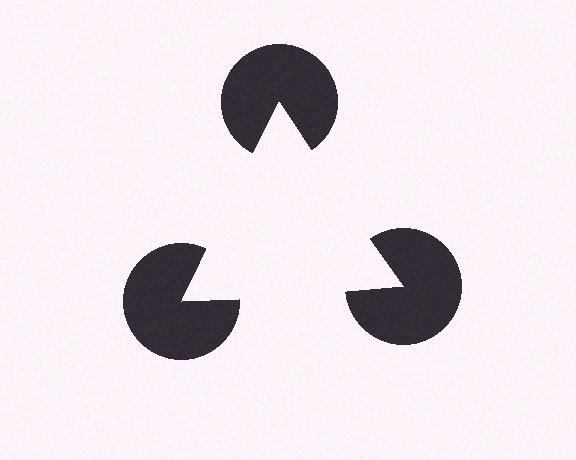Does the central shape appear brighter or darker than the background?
It typically appears slightly brighter than the background, even though no actual brightness change is drawn.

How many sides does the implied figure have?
3 sides.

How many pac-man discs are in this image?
There are 3 — one at each vertex of the illusory triangle.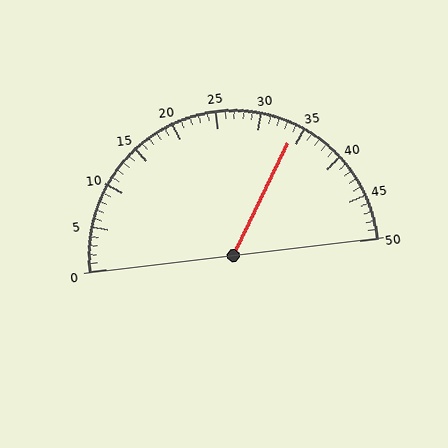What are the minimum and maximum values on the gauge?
The gauge ranges from 0 to 50.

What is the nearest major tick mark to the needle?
The nearest major tick mark is 35.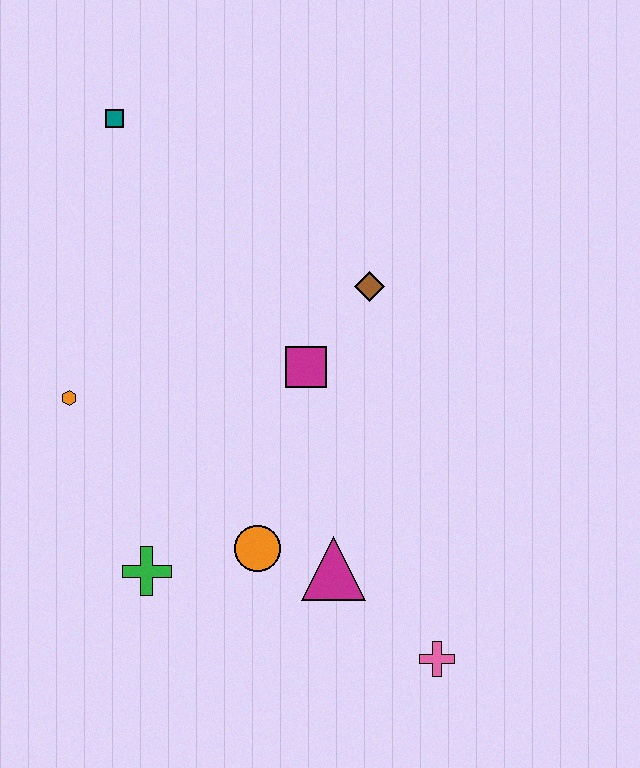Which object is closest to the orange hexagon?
The green cross is closest to the orange hexagon.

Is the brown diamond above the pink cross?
Yes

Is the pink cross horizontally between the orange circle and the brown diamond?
No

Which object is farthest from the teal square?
The pink cross is farthest from the teal square.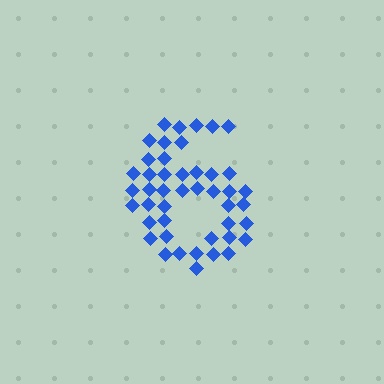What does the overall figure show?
The overall figure shows the digit 6.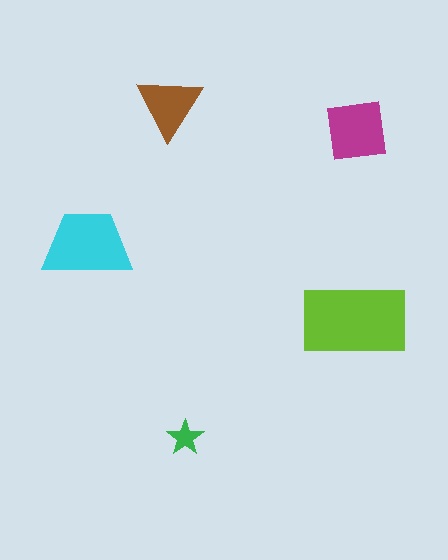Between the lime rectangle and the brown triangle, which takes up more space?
The lime rectangle.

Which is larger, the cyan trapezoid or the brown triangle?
The cyan trapezoid.